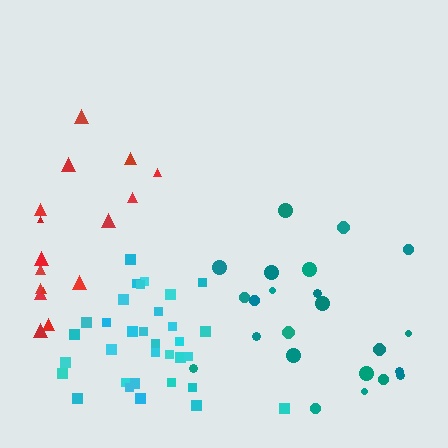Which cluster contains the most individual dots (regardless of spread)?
Cyan (33).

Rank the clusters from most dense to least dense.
cyan, teal, red.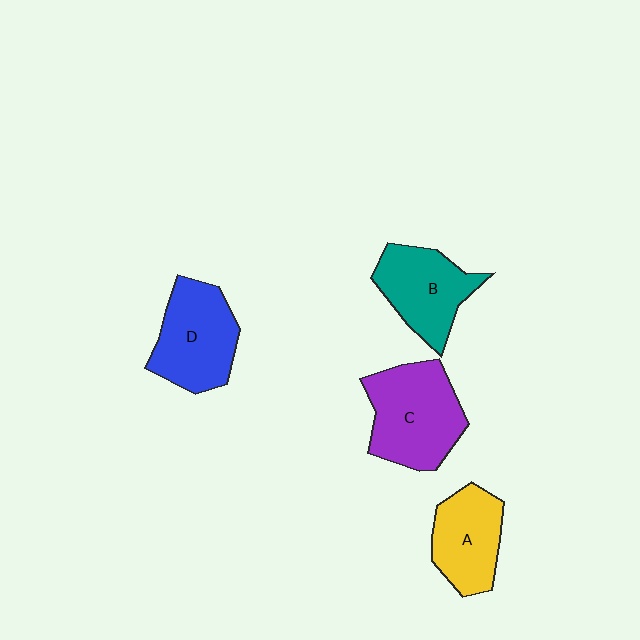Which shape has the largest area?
Shape C (purple).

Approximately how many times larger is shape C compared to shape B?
Approximately 1.3 times.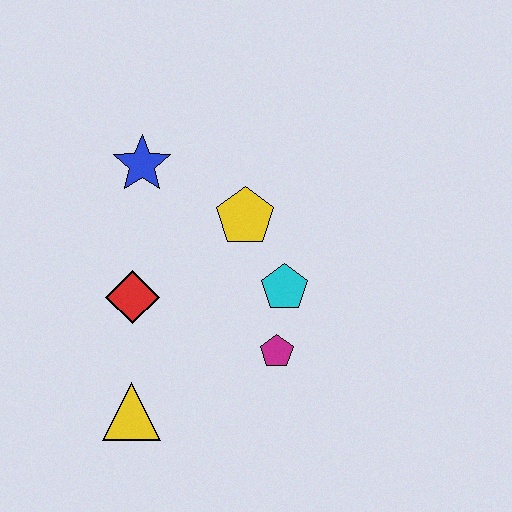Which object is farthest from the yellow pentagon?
The yellow triangle is farthest from the yellow pentagon.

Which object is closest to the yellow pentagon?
The cyan pentagon is closest to the yellow pentagon.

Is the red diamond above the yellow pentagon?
No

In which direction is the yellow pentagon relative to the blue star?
The yellow pentagon is to the right of the blue star.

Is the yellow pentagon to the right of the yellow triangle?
Yes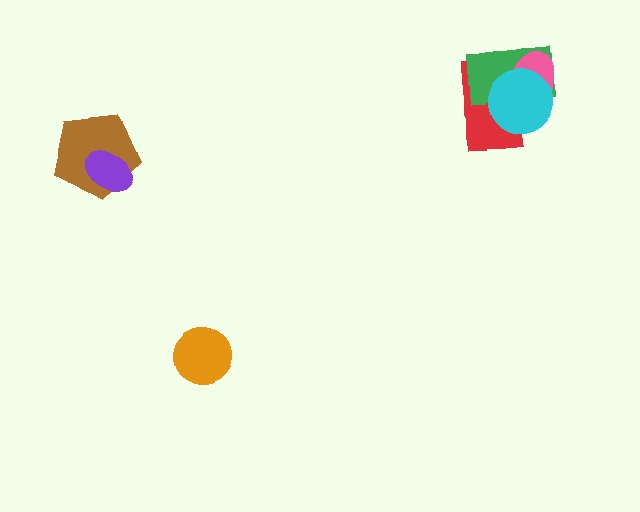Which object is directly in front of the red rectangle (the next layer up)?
The green rectangle is directly in front of the red rectangle.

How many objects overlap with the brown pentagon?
1 object overlaps with the brown pentagon.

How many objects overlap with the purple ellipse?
1 object overlaps with the purple ellipse.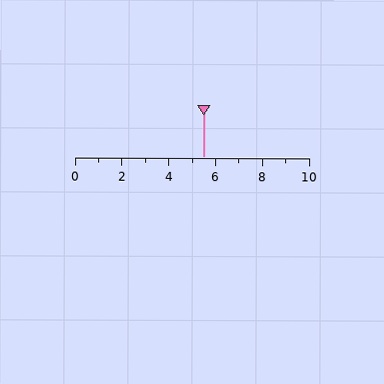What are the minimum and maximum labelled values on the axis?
The axis runs from 0 to 10.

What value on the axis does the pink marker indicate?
The marker indicates approximately 5.5.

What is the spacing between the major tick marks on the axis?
The major ticks are spaced 2 apart.